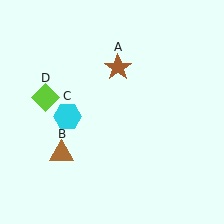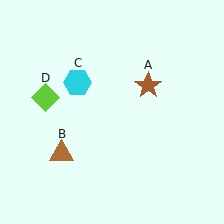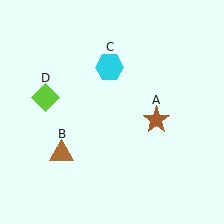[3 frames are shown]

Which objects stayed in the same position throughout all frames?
Brown triangle (object B) and lime diamond (object D) remained stationary.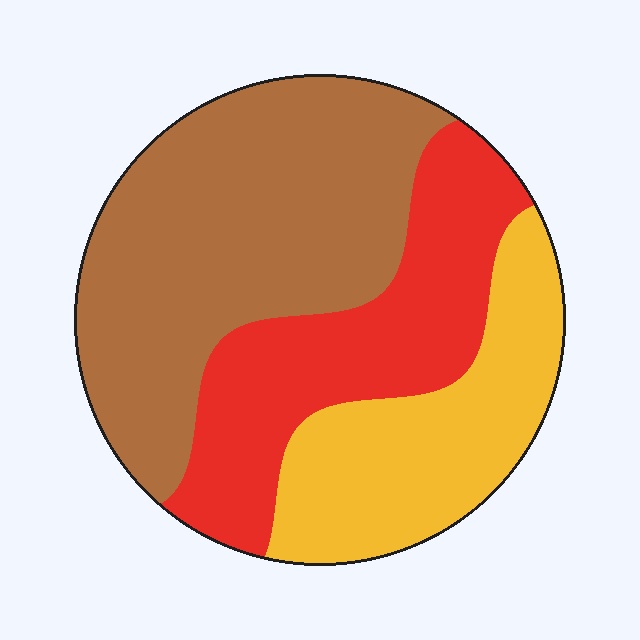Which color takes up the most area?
Brown, at roughly 45%.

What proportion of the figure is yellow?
Yellow takes up about one quarter (1/4) of the figure.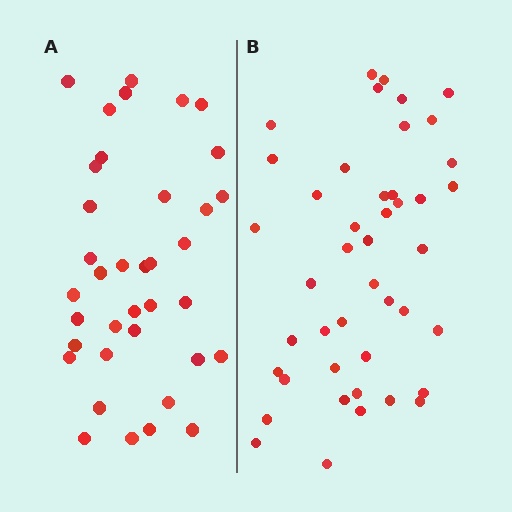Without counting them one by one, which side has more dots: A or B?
Region B (the right region) has more dots.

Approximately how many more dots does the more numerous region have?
Region B has roughly 8 or so more dots than region A.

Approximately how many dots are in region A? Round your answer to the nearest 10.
About 40 dots. (The exact count is 37, which rounds to 40.)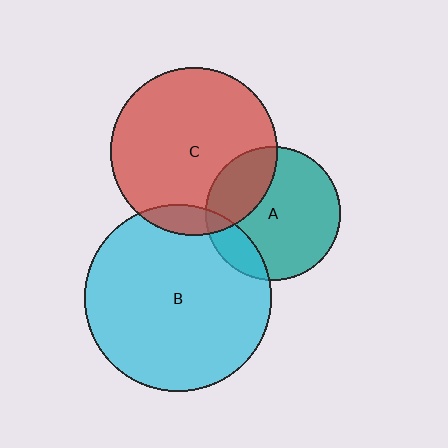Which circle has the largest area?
Circle B (cyan).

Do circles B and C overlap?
Yes.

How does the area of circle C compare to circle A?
Approximately 1.6 times.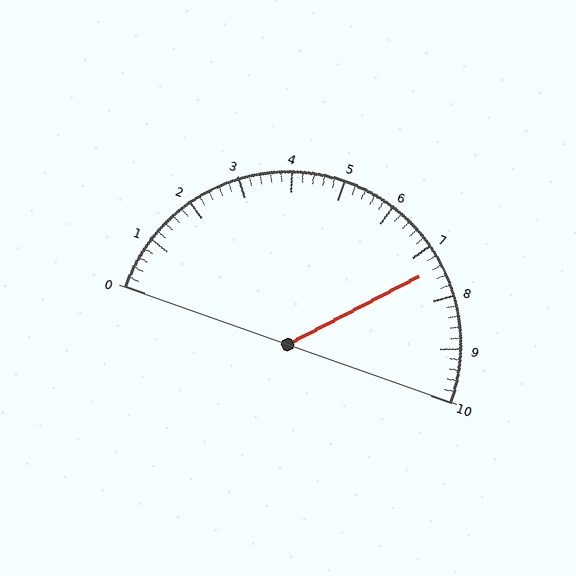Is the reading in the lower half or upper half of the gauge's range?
The reading is in the upper half of the range (0 to 10).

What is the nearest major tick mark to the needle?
The nearest major tick mark is 7.